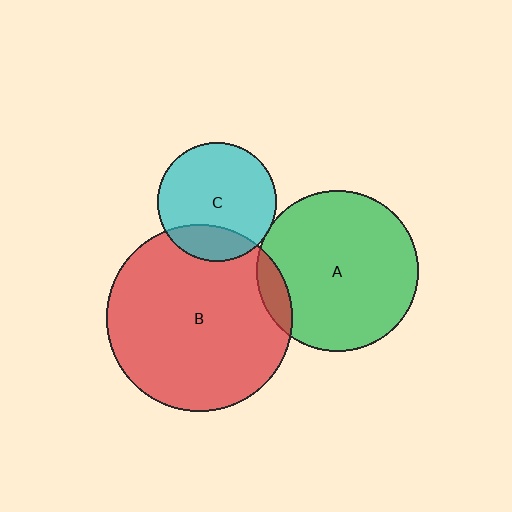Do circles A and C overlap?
Yes.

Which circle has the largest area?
Circle B (red).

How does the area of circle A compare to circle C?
Approximately 1.8 times.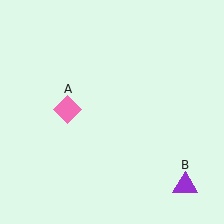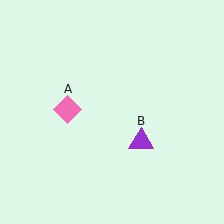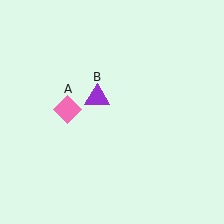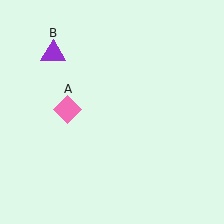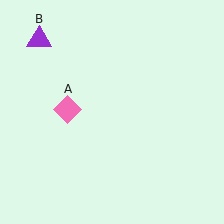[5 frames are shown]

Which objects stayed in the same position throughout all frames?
Pink diamond (object A) remained stationary.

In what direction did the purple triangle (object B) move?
The purple triangle (object B) moved up and to the left.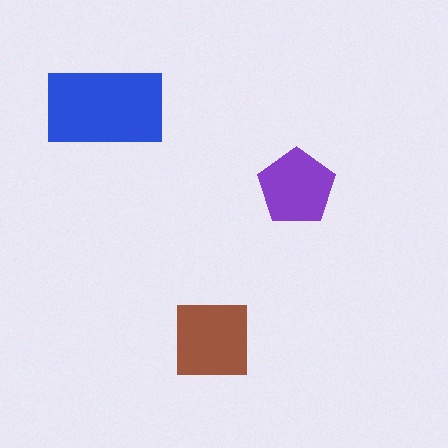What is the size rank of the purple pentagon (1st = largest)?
3rd.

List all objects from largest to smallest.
The blue rectangle, the brown square, the purple pentagon.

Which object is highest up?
The blue rectangle is topmost.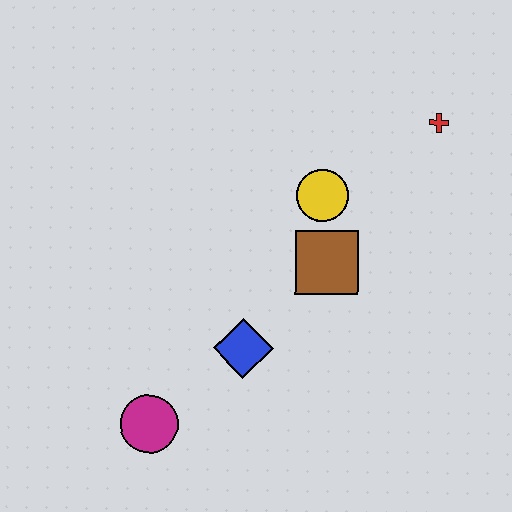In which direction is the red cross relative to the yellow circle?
The red cross is to the right of the yellow circle.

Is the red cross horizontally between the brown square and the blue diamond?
No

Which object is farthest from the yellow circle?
The magenta circle is farthest from the yellow circle.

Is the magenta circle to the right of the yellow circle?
No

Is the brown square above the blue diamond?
Yes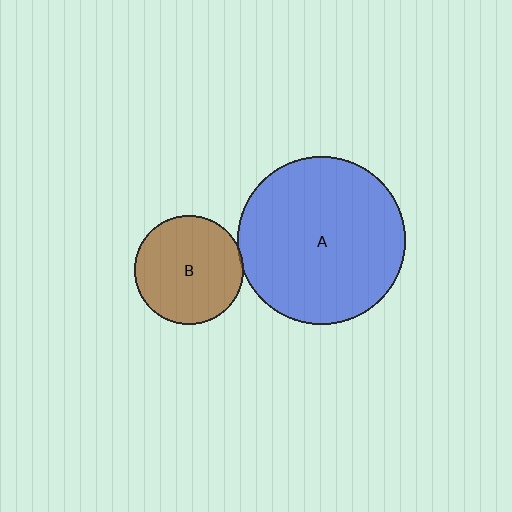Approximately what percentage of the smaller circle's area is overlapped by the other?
Approximately 5%.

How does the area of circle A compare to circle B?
Approximately 2.3 times.